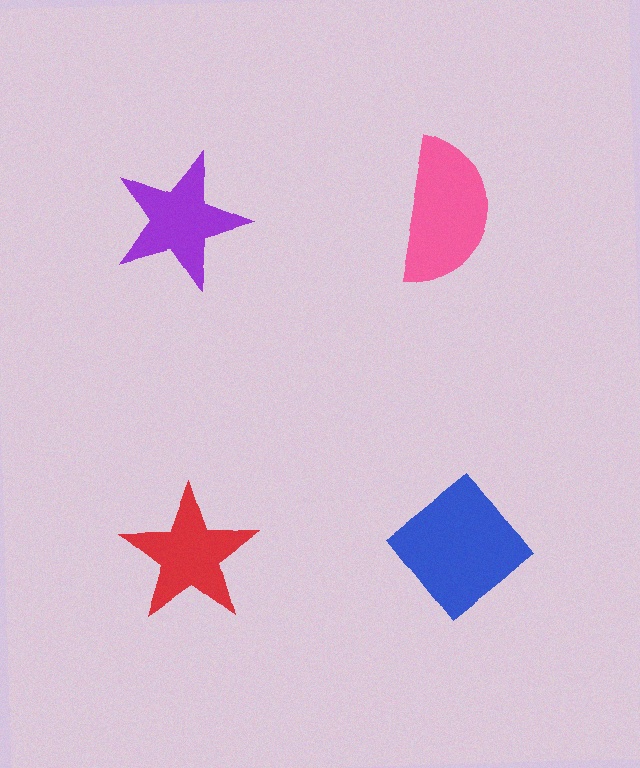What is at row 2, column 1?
A red star.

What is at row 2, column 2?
A blue diamond.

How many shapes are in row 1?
2 shapes.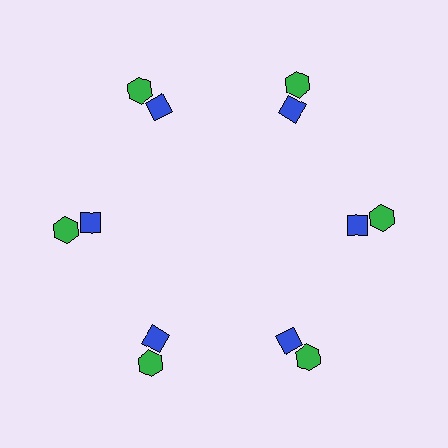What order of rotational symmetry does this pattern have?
This pattern has 6-fold rotational symmetry.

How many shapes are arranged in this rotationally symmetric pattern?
There are 12 shapes, arranged in 6 groups of 2.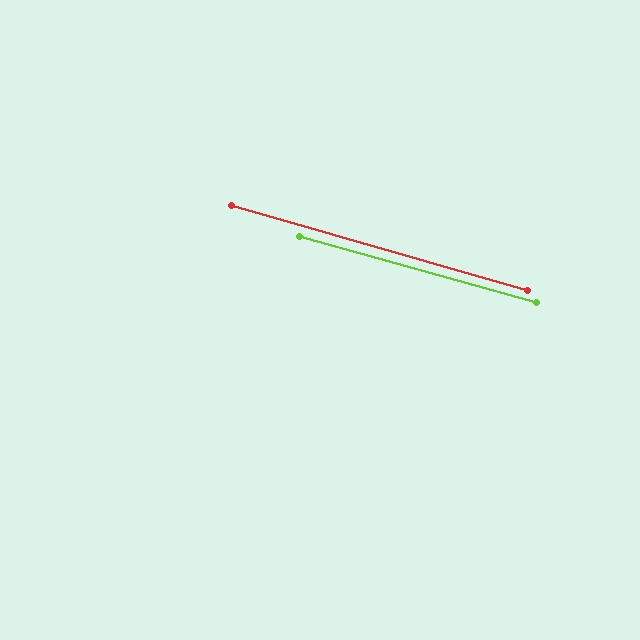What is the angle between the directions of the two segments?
Approximately 0 degrees.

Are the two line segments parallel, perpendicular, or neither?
Parallel — their directions differ by only 0.4°.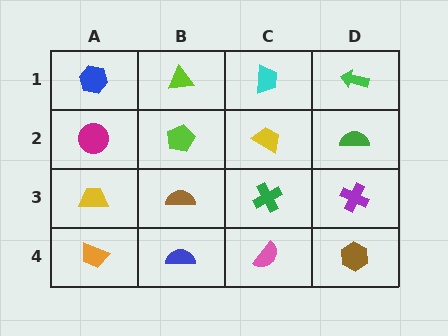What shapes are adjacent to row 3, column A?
A magenta circle (row 2, column A), an orange trapezoid (row 4, column A), a brown semicircle (row 3, column B).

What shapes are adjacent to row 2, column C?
A cyan trapezoid (row 1, column C), a green cross (row 3, column C), a lime pentagon (row 2, column B), a green semicircle (row 2, column D).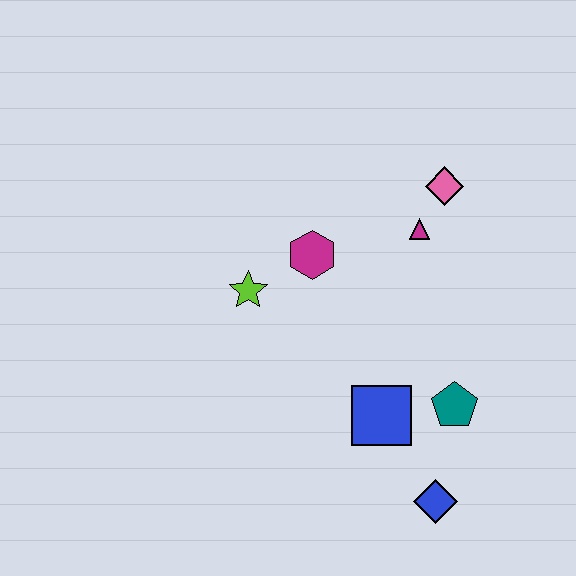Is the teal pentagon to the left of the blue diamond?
No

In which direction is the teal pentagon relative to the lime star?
The teal pentagon is to the right of the lime star.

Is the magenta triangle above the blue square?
Yes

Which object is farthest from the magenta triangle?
The blue diamond is farthest from the magenta triangle.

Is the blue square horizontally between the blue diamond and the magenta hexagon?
Yes